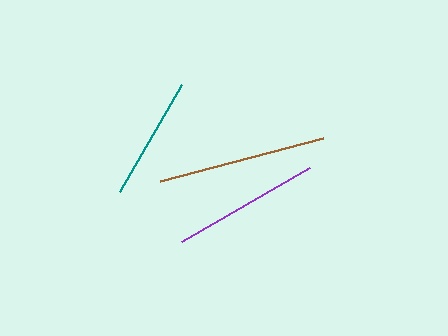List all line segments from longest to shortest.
From longest to shortest: brown, purple, teal.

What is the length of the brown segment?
The brown segment is approximately 170 pixels long.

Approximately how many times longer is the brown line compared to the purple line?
The brown line is approximately 1.1 times the length of the purple line.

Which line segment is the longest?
The brown line is the longest at approximately 170 pixels.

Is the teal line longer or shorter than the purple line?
The purple line is longer than the teal line.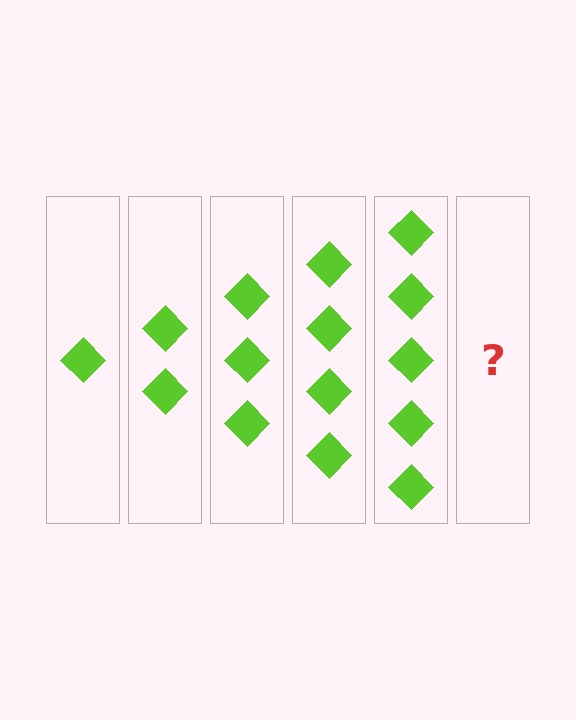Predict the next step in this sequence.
The next step is 6 diamonds.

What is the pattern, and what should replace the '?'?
The pattern is that each step adds one more diamond. The '?' should be 6 diamonds.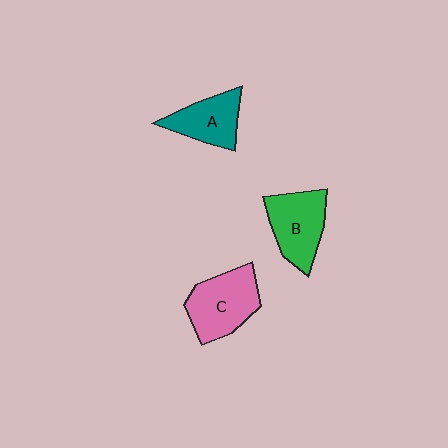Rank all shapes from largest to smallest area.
From largest to smallest: C (pink), B (green), A (teal).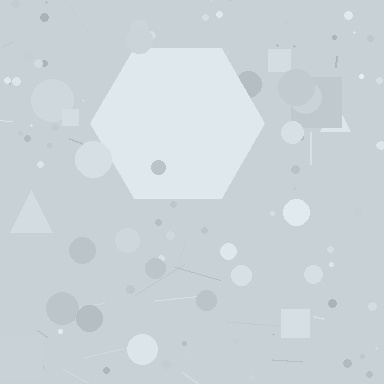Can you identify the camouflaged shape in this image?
The camouflaged shape is a hexagon.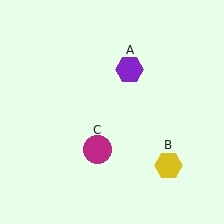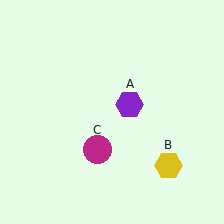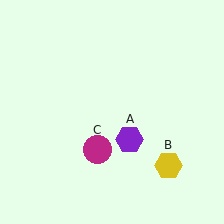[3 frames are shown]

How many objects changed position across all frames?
1 object changed position: purple hexagon (object A).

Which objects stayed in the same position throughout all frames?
Yellow hexagon (object B) and magenta circle (object C) remained stationary.